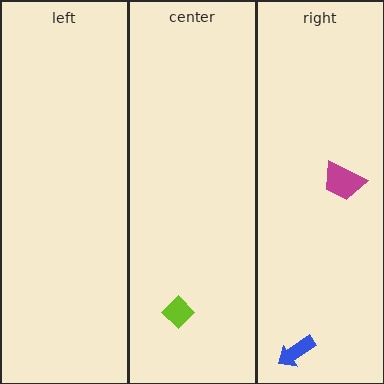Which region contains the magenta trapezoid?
The right region.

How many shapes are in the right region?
2.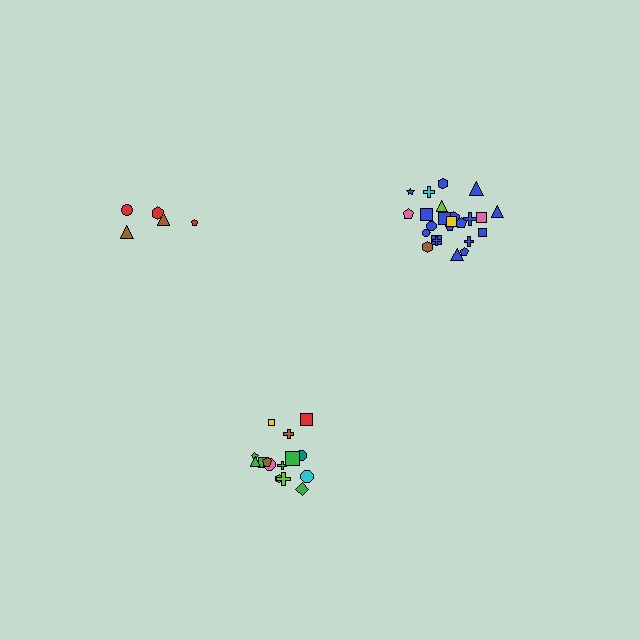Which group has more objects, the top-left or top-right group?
The top-right group.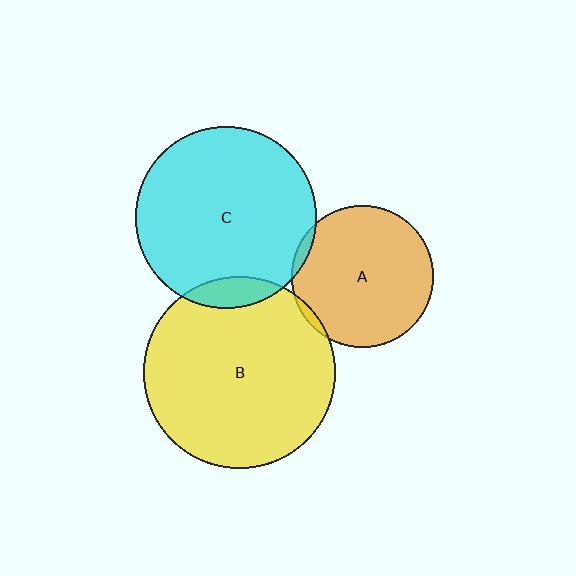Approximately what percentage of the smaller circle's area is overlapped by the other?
Approximately 10%.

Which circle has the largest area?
Circle B (yellow).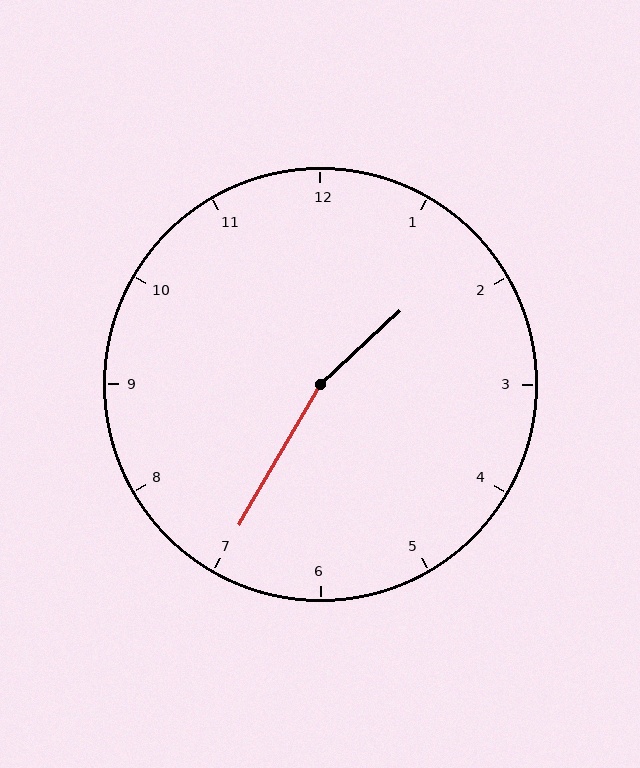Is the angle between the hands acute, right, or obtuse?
It is obtuse.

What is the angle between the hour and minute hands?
Approximately 162 degrees.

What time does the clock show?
1:35.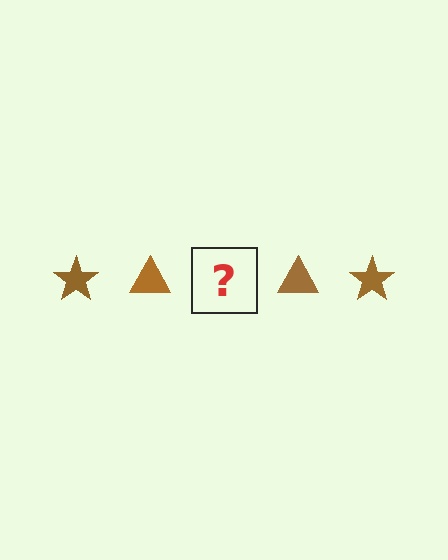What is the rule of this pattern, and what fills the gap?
The rule is that the pattern cycles through star, triangle shapes in brown. The gap should be filled with a brown star.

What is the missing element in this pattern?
The missing element is a brown star.